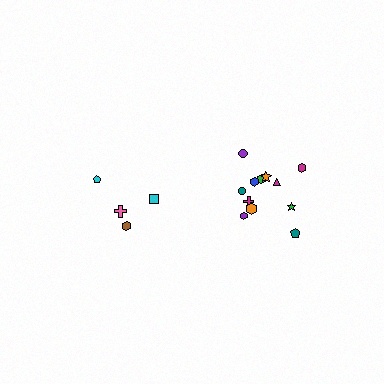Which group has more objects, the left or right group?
The right group.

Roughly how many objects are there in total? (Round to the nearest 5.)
Roughly 15 objects in total.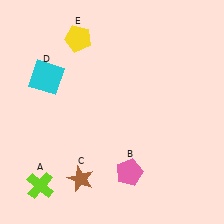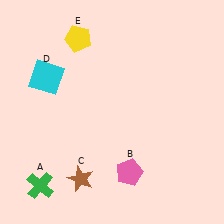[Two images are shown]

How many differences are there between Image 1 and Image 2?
There is 1 difference between the two images.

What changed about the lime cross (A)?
In Image 1, A is lime. In Image 2, it changed to green.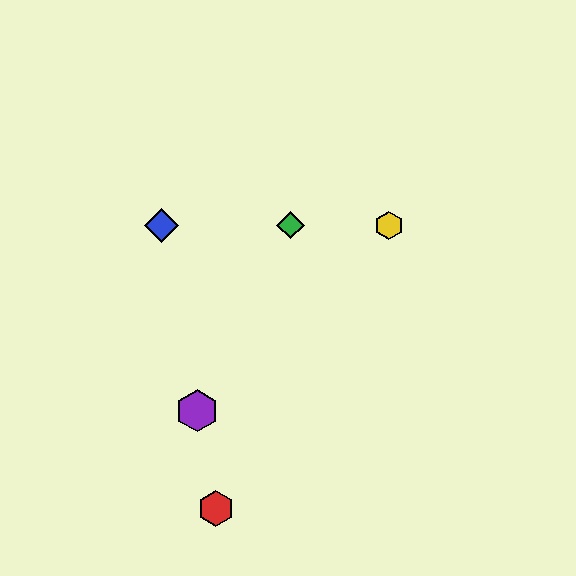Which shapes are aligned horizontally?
The blue diamond, the green diamond, the yellow hexagon are aligned horizontally.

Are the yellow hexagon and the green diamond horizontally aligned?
Yes, both are at y≈225.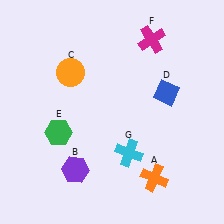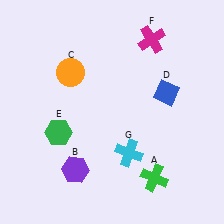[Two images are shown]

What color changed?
The cross (A) changed from orange in Image 1 to green in Image 2.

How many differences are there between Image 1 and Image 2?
There is 1 difference between the two images.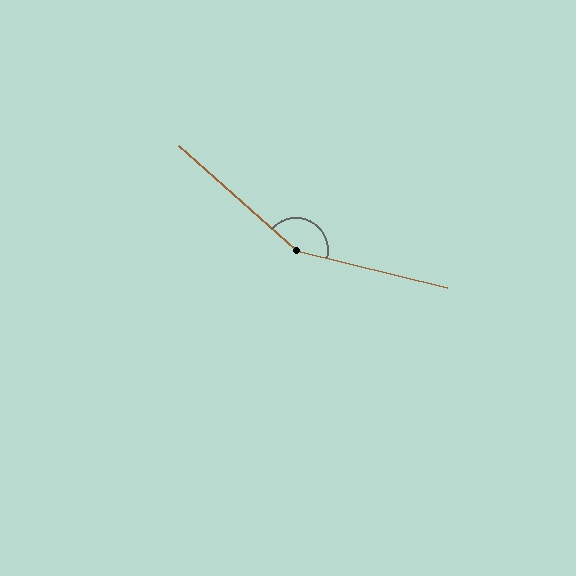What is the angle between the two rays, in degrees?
Approximately 152 degrees.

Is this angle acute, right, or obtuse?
It is obtuse.